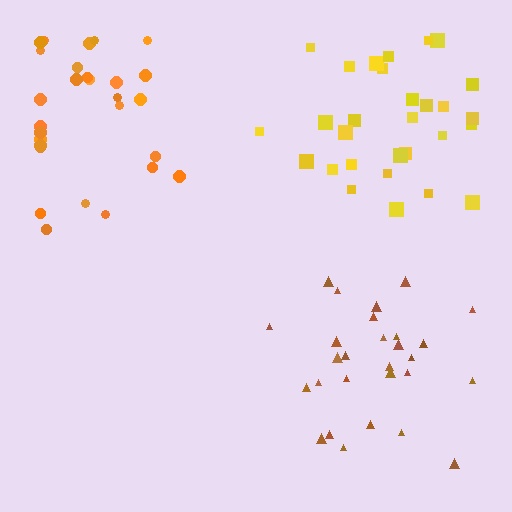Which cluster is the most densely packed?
Yellow.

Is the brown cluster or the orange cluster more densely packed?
Brown.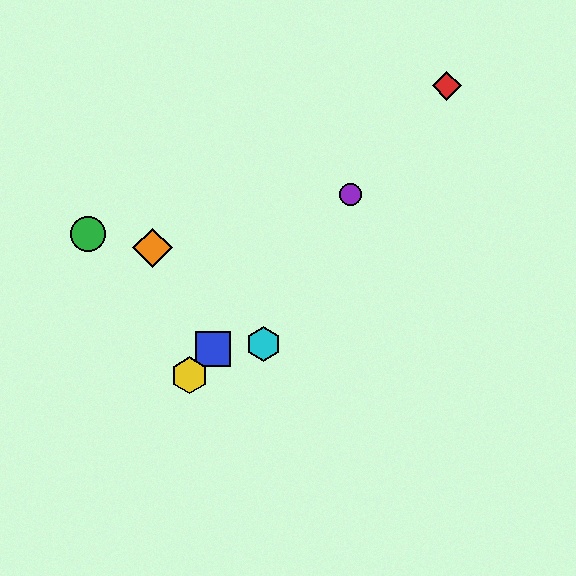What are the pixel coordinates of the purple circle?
The purple circle is at (350, 194).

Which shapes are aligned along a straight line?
The red diamond, the blue square, the yellow hexagon, the purple circle are aligned along a straight line.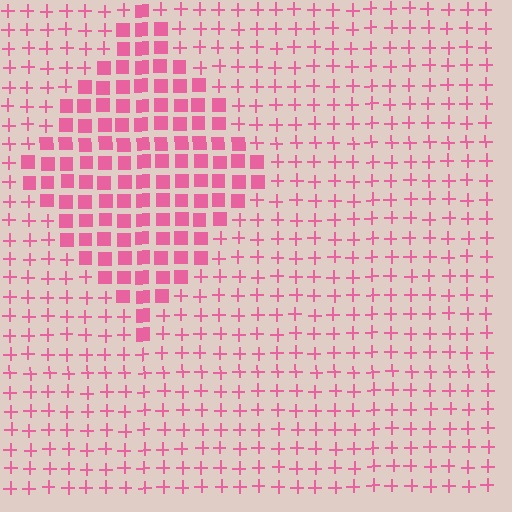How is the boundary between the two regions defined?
The boundary is defined by a change in element shape: squares inside vs. plus signs outside. All elements share the same color and spacing.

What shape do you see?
I see a diamond.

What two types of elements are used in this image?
The image uses squares inside the diamond region and plus signs outside it.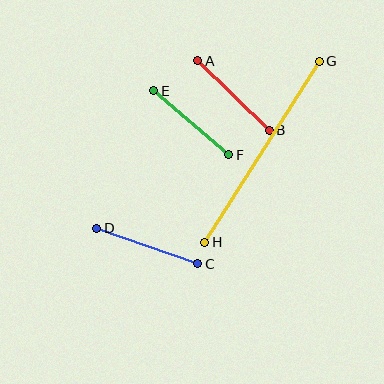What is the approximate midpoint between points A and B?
The midpoint is at approximately (233, 95) pixels.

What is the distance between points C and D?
The distance is approximately 107 pixels.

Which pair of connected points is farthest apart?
Points G and H are farthest apart.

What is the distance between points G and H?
The distance is approximately 214 pixels.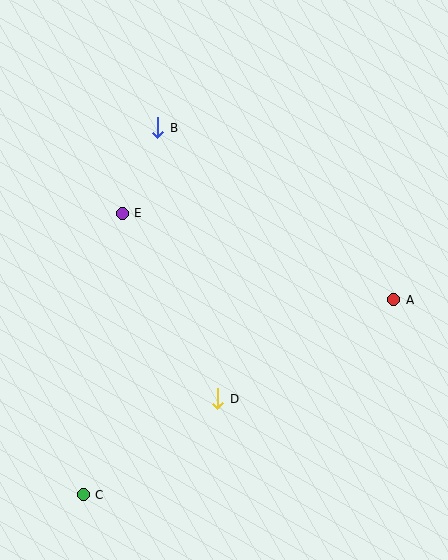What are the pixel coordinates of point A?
Point A is at (394, 300).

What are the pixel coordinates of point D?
Point D is at (218, 399).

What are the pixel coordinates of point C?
Point C is at (83, 495).